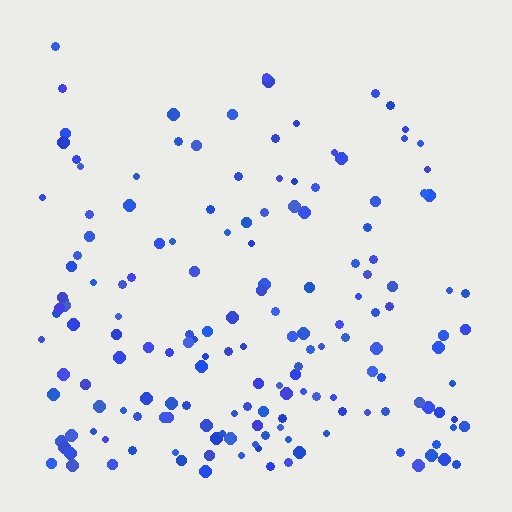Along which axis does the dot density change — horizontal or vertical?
Vertical.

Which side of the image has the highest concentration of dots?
The bottom.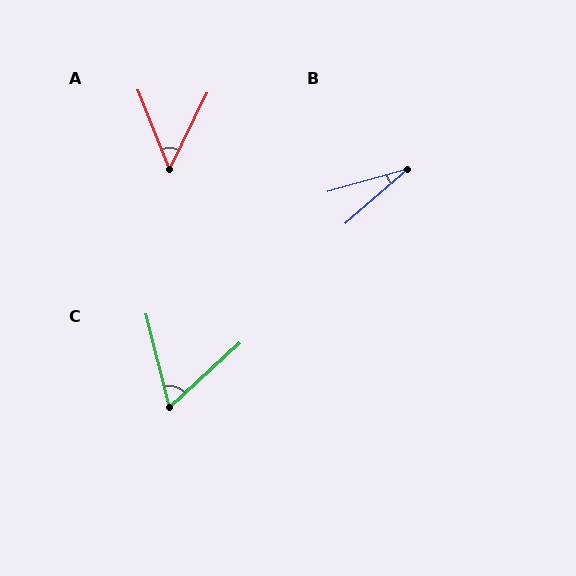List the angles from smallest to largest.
B (26°), A (47°), C (61°).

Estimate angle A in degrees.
Approximately 47 degrees.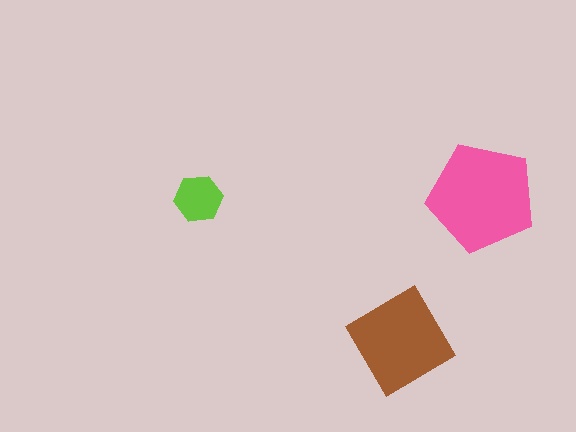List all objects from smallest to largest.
The lime hexagon, the brown diamond, the pink pentagon.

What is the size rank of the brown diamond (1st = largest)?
2nd.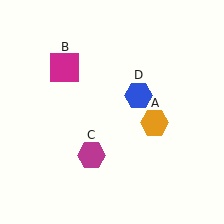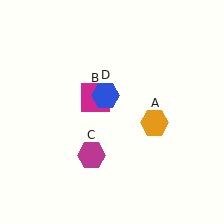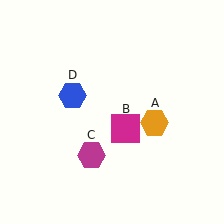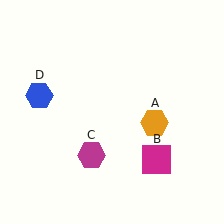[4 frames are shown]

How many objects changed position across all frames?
2 objects changed position: magenta square (object B), blue hexagon (object D).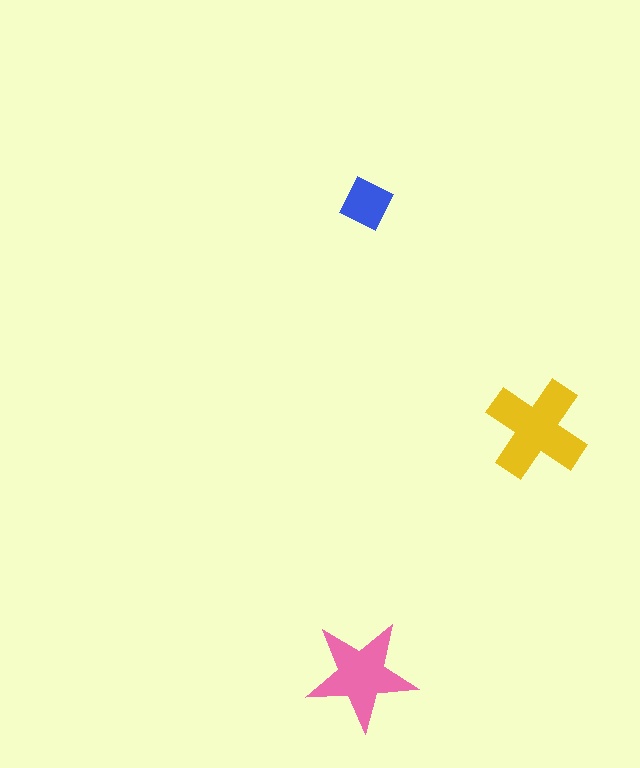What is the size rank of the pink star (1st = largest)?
2nd.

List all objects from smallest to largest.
The blue square, the pink star, the yellow cross.